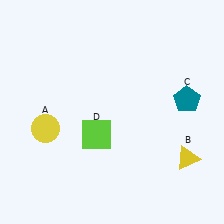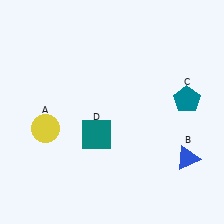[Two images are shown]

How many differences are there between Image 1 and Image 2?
There are 2 differences between the two images.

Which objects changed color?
B changed from yellow to blue. D changed from lime to teal.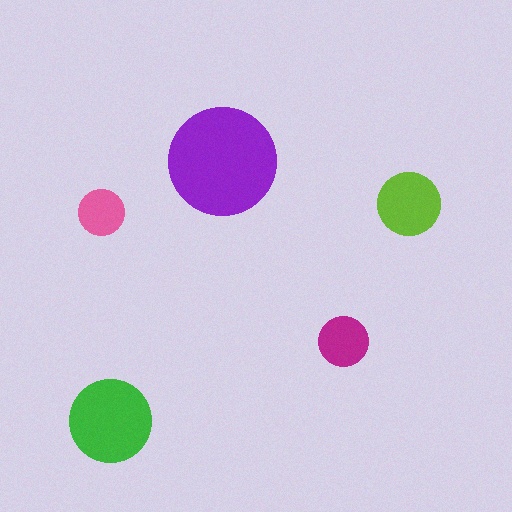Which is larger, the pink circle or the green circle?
The green one.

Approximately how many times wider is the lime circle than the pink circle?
About 1.5 times wider.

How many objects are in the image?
There are 5 objects in the image.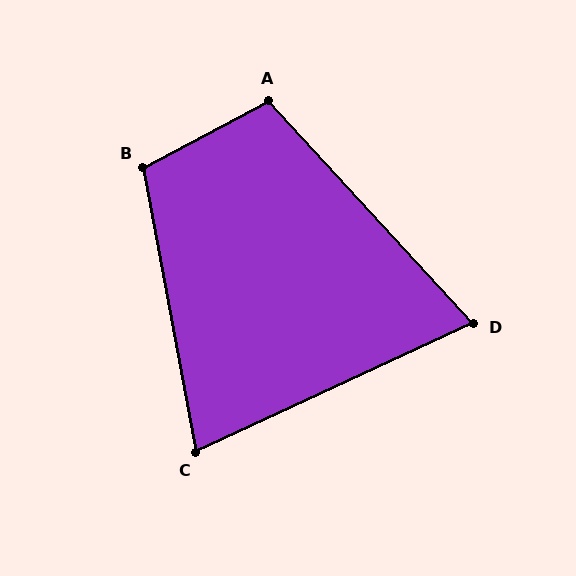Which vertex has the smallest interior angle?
D, at approximately 72 degrees.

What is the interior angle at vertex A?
Approximately 104 degrees (obtuse).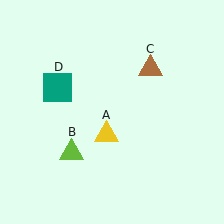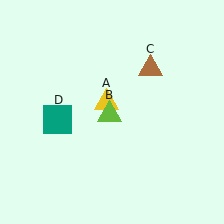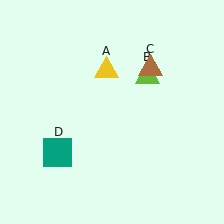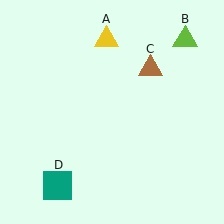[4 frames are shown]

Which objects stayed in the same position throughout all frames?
Brown triangle (object C) remained stationary.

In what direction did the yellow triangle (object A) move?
The yellow triangle (object A) moved up.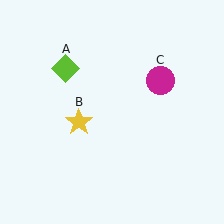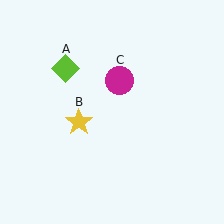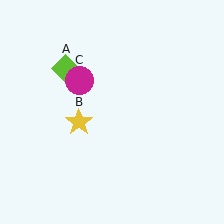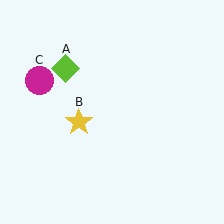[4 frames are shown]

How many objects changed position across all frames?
1 object changed position: magenta circle (object C).